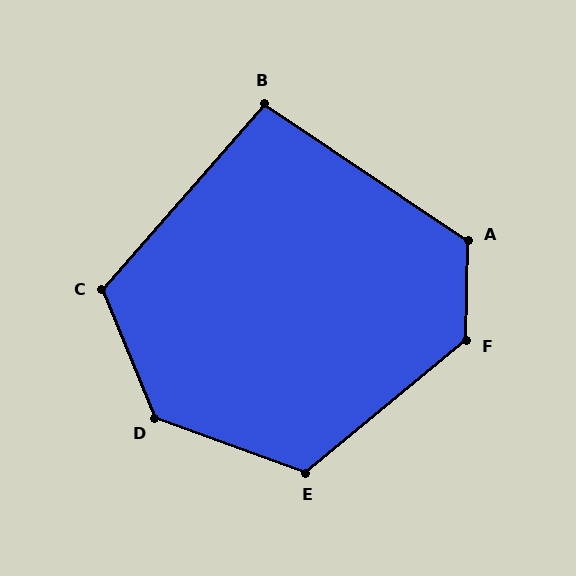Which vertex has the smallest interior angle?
B, at approximately 97 degrees.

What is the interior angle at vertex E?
Approximately 120 degrees (obtuse).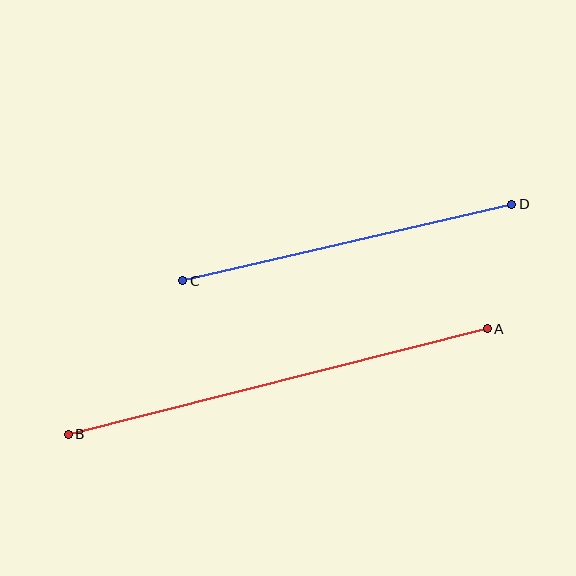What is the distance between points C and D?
The distance is approximately 338 pixels.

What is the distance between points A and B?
The distance is approximately 432 pixels.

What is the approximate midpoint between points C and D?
The midpoint is at approximately (347, 242) pixels.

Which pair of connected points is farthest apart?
Points A and B are farthest apart.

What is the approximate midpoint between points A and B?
The midpoint is at approximately (278, 381) pixels.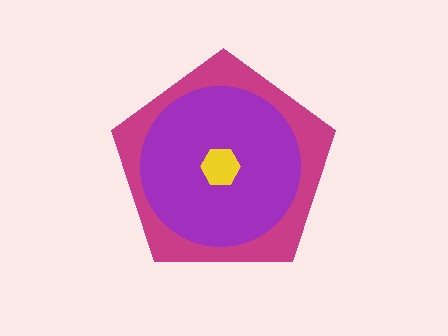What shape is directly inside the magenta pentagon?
The purple circle.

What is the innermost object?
The yellow hexagon.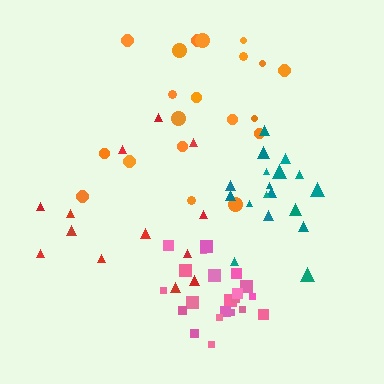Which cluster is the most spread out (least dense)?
Orange.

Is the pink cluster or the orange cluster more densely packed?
Pink.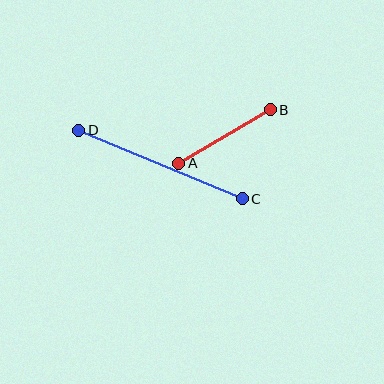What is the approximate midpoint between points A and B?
The midpoint is at approximately (225, 137) pixels.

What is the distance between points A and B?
The distance is approximately 106 pixels.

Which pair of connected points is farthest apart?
Points C and D are farthest apart.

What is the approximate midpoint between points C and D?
The midpoint is at approximately (161, 165) pixels.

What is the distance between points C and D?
The distance is approximately 177 pixels.